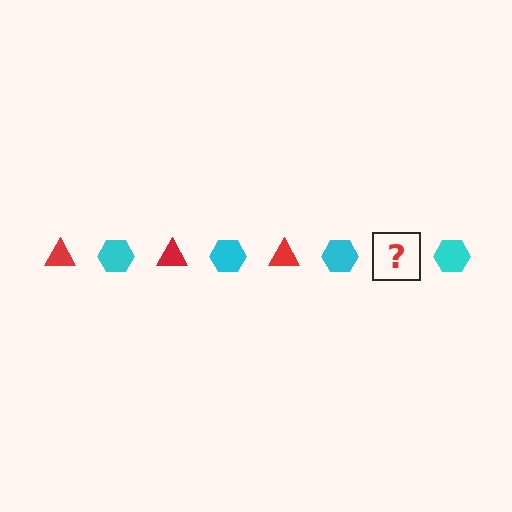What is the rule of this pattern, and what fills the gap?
The rule is that the pattern alternates between red triangle and cyan hexagon. The gap should be filled with a red triangle.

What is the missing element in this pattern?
The missing element is a red triangle.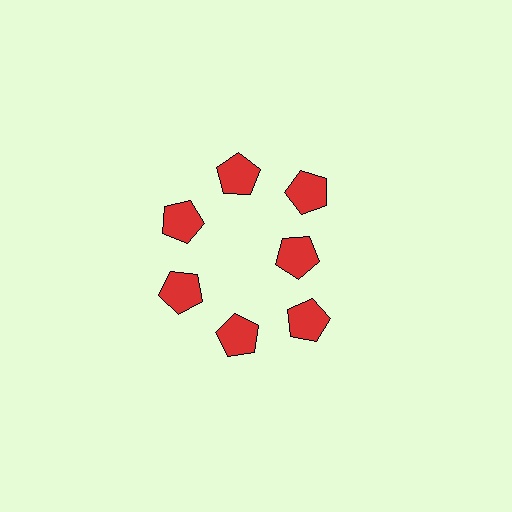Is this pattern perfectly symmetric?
No. The 7 red pentagons are arranged in a ring, but one element near the 3 o'clock position is pulled inward toward the center, breaking the 7-fold rotational symmetry.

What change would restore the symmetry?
The symmetry would be restored by moving it outward, back onto the ring so that all 7 pentagons sit at equal angles and equal distance from the center.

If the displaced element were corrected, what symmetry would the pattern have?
It would have 7-fold rotational symmetry — the pattern would map onto itself every 51 degrees.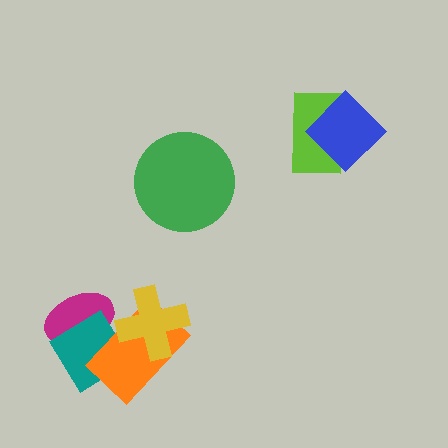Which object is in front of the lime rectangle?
The blue diamond is in front of the lime rectangle.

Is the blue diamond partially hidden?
No, no other shape covers it.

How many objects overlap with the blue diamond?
1 object overlaps with the blue diamond.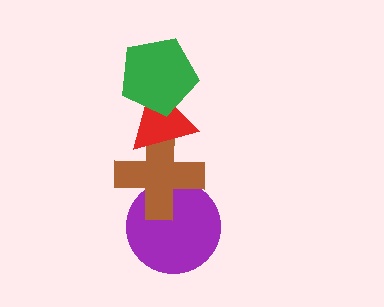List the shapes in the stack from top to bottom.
From top to bottom: the green pentagon, the red triangle, the brown cross, the purple circle.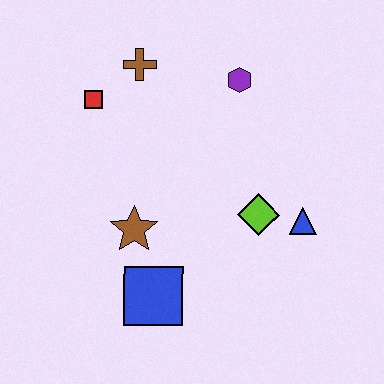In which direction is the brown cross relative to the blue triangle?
The brown cross is to the left of the blue triangle.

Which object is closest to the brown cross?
The red square is closest to the brown cross.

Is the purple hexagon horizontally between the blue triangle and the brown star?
Yes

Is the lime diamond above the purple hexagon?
No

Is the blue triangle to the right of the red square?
Yes